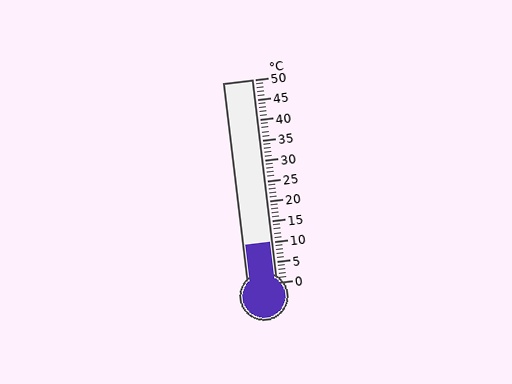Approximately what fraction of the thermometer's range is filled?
The thermometer is filled to approximately 20% of its range.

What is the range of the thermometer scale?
The thermometer scale ranges from 0°C to 50°C.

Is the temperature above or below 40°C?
The temperature is below 40°C.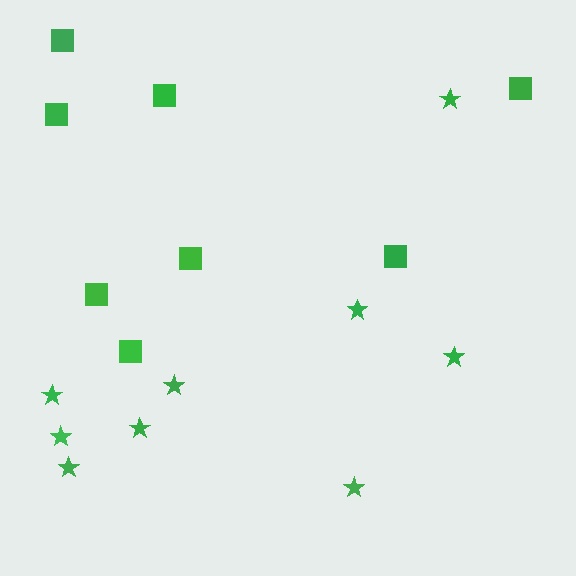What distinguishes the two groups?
There are 2 groups: one group of stars (9) and one group of squares (8).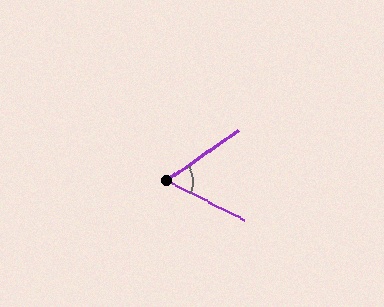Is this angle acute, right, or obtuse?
It is acute.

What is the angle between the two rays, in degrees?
Approximately 61 degrees.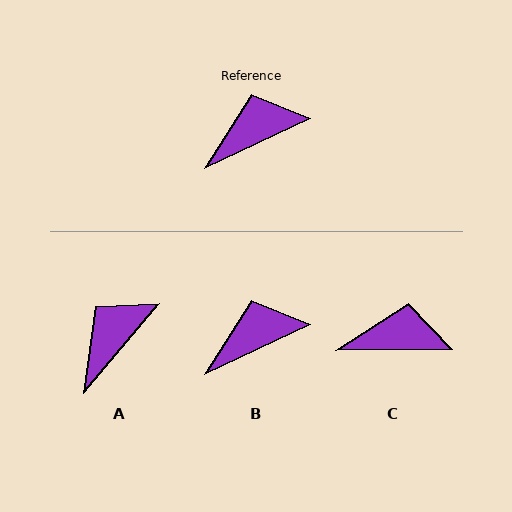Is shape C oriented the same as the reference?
No, it is off by about 25 degrees.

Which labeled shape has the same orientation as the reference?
B.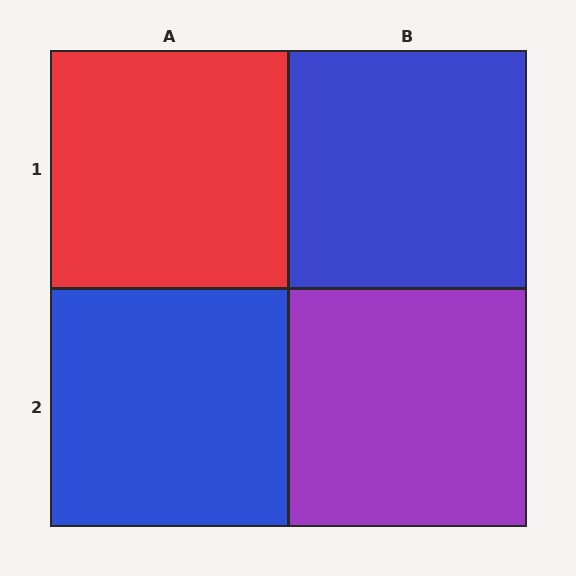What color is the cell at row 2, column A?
Blue.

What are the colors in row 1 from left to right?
Red, blue.